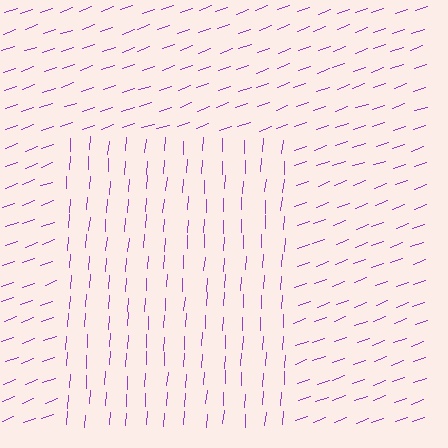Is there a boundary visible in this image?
Yes, there is a texture boundary formed by a change in line orientation.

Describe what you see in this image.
The image is filled with small purple line segments. A rectangle region in the image has lines oriented differently from the surrounding lines, creating a visible texture boundary.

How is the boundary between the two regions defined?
The boundary is defined purely by a change in line orientation (approximately 66 degrees difference). All lines are the same color and thickness.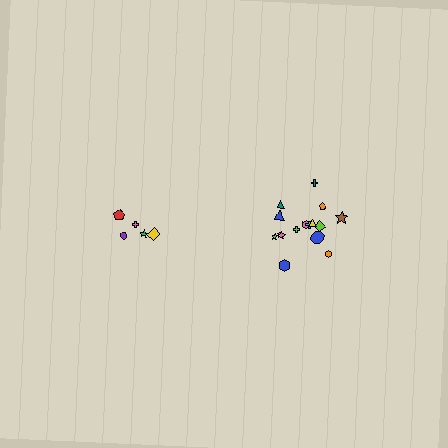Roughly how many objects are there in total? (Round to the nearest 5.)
Roughly 20 objects in total.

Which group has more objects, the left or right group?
The right group.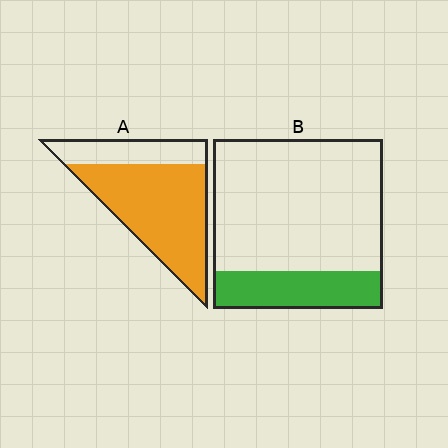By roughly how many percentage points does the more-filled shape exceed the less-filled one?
By roughly 50 percentage points (A over B).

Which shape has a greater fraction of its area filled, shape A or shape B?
Shape A.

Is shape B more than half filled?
No.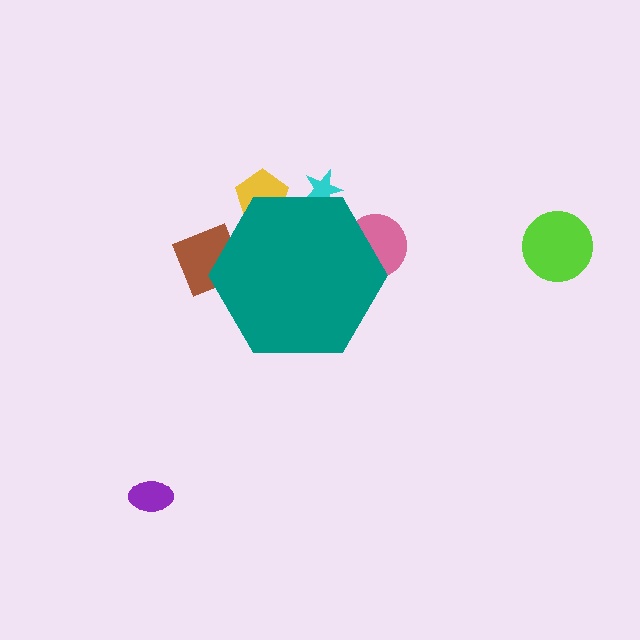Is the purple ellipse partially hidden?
No, the purple ellipse is fully visible.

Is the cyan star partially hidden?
Yes, the cyan star is partially hidden behind the teal hexagon.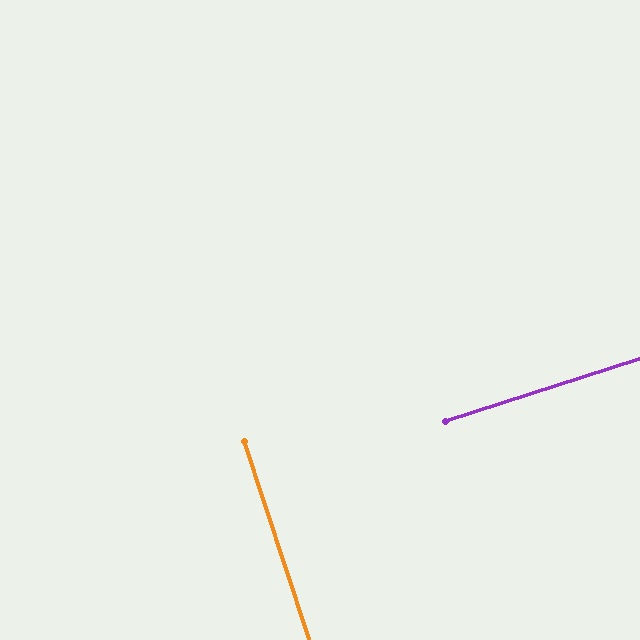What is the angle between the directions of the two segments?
Approximately 90 degrees.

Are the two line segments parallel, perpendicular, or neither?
Perpendicular — they meet at approximately 90°.